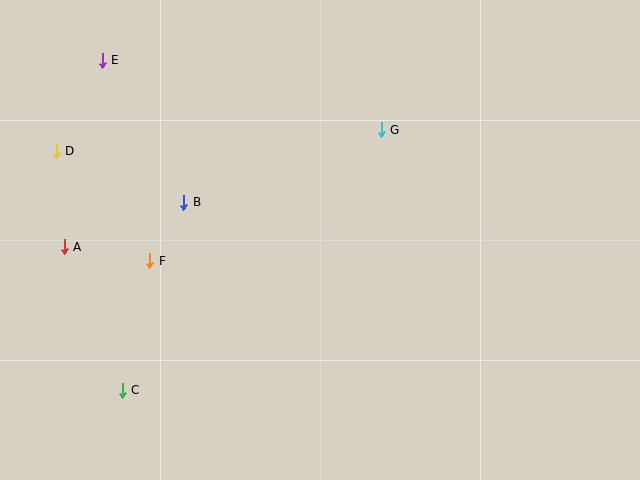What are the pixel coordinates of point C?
Point C is at (122, 390).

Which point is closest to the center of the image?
Point G at (381, 130) is closest to the center.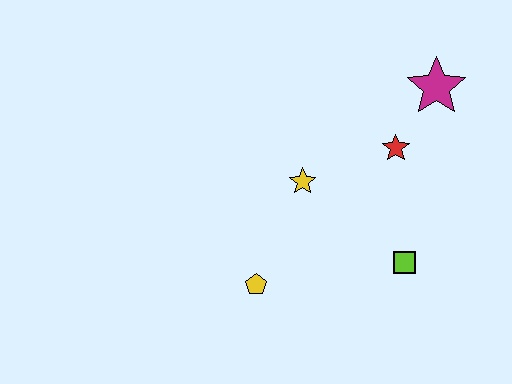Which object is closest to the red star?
The magenta star is closest to the red star.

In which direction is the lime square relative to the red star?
The lime square is below the red star.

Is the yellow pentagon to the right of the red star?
No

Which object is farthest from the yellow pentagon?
The magenta star is farthest from the yellow pentagon.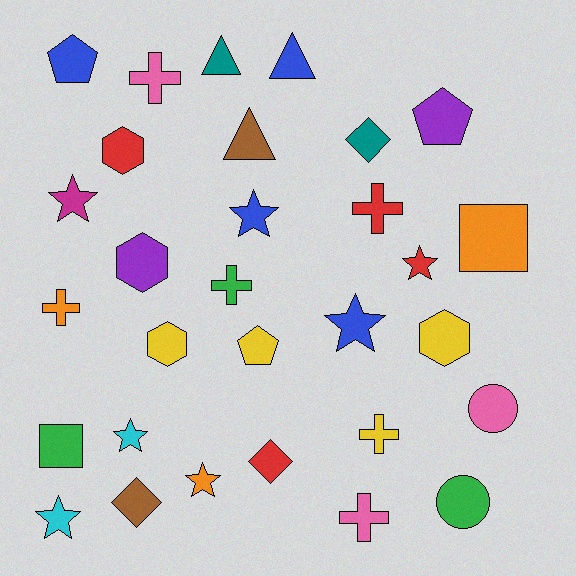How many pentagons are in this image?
There are 3 pentagons.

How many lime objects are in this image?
There are no lime objects.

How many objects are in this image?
There are 30 objects.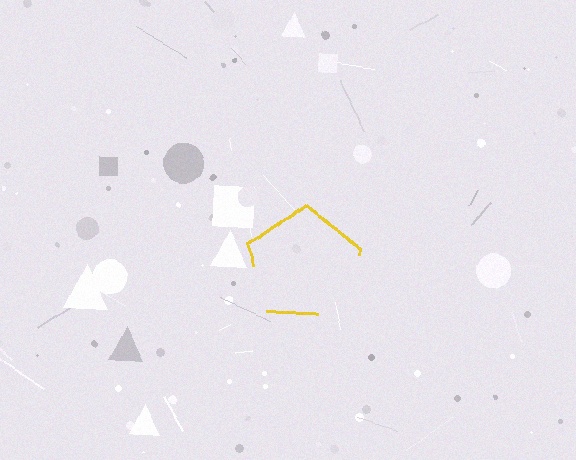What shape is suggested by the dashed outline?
The dashed outline suggests a pentagon.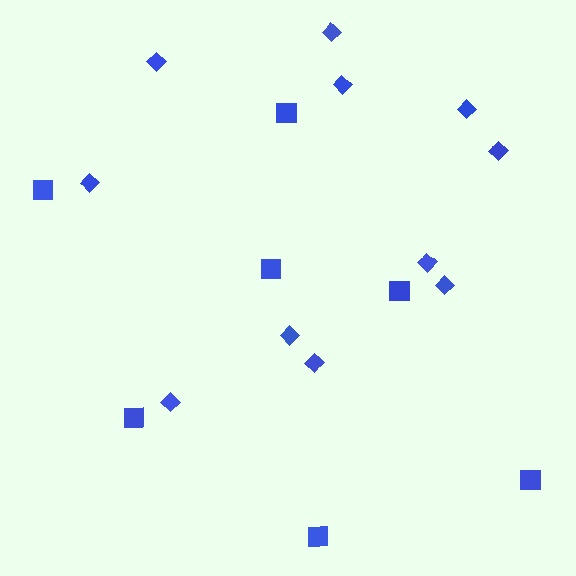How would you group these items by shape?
There are 2 groups: one group of diamonds (11) and one group of squares (7).